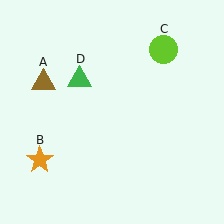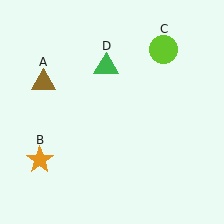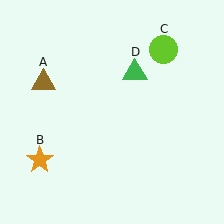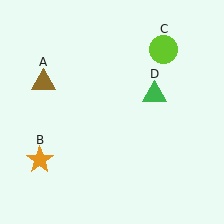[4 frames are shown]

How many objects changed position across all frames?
1 object changed position: green triangle (object D).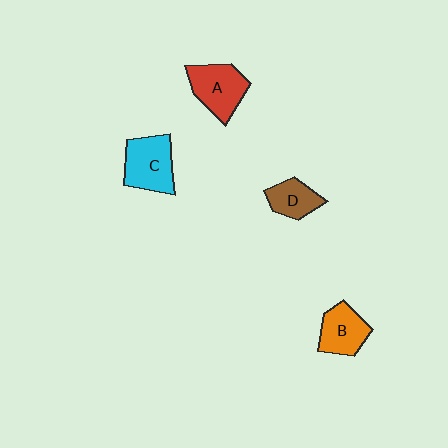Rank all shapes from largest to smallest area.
From largest to smallest: C (cyan), A (red), B (orange), D (brown).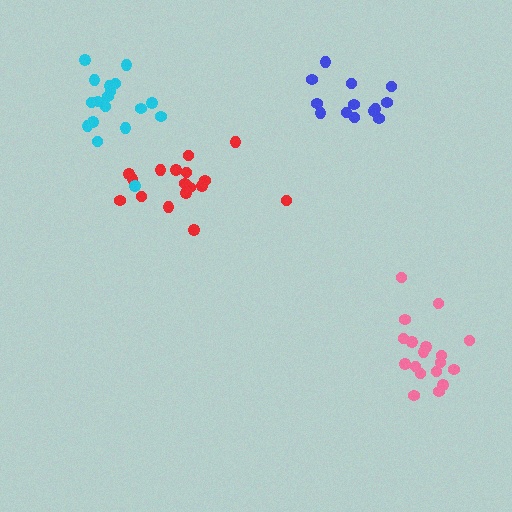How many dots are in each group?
Group 1: 13 dots, Group 2: 17 dots, Group 3: 18 dots, Group 4: 18 dots (66 total).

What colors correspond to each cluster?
The clusters are colored: blue, red, cyan, pink.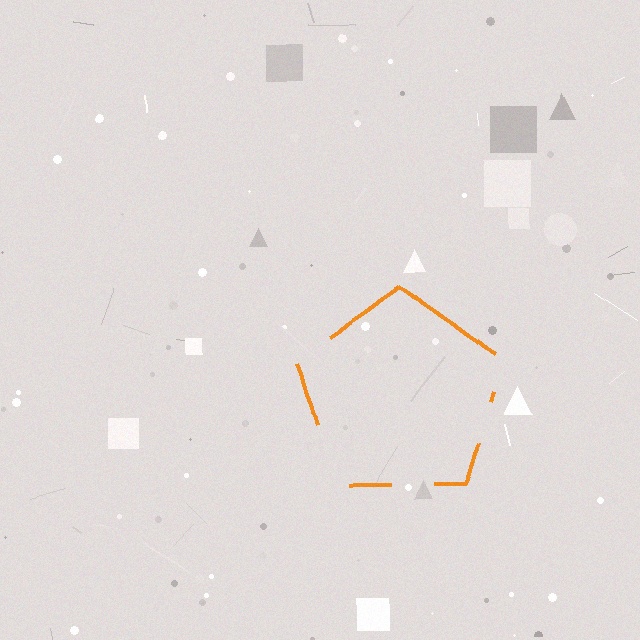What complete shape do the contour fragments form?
The contour fragments form a pentagon.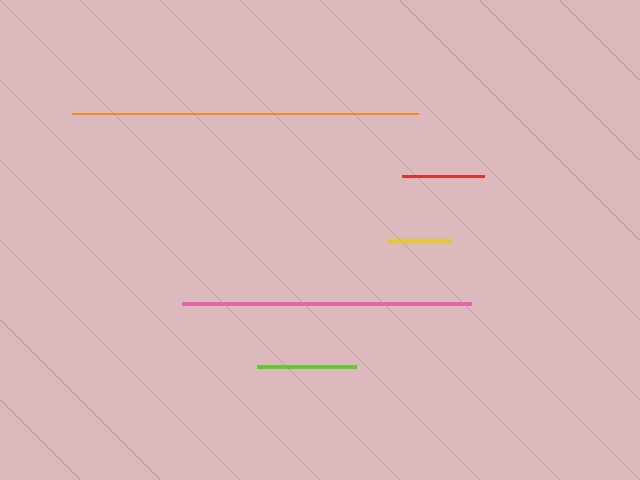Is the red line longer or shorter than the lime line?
The lime line is longer than the red line.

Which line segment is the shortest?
The yellow line is the shortest at approximately 63 pixels.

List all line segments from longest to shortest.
From longest to shortest: orange, pink, lime, red, yellow.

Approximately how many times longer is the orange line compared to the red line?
The orange line is approximately 4.2 times the length of the red line.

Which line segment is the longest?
The orange line is the longest at approximately 346 pixels.